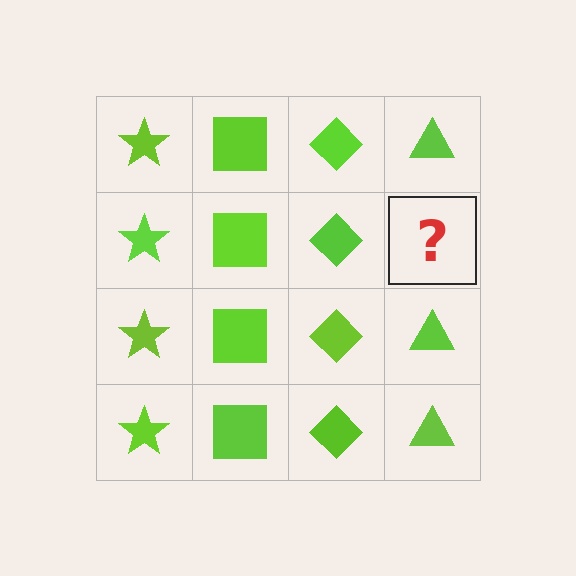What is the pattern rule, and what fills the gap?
The rule is that each column has a consistent shape. The gap should be filled with a lime triangle.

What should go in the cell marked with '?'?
The missing cell should contain a lime triangle.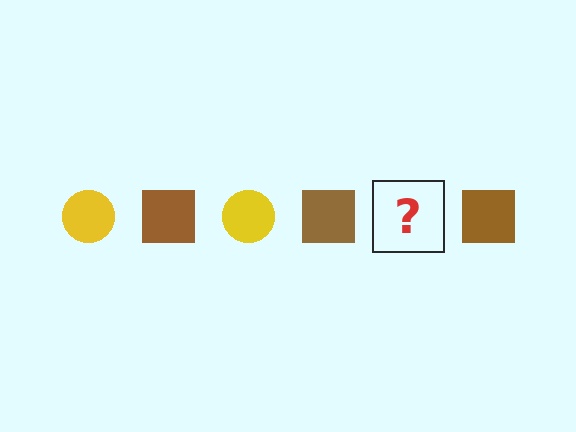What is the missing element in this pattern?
The missing element is a yellow circle.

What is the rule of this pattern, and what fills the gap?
The rule is that the pattern alternates between yellow circle and brown square. The gap should be filled with a yellow circle.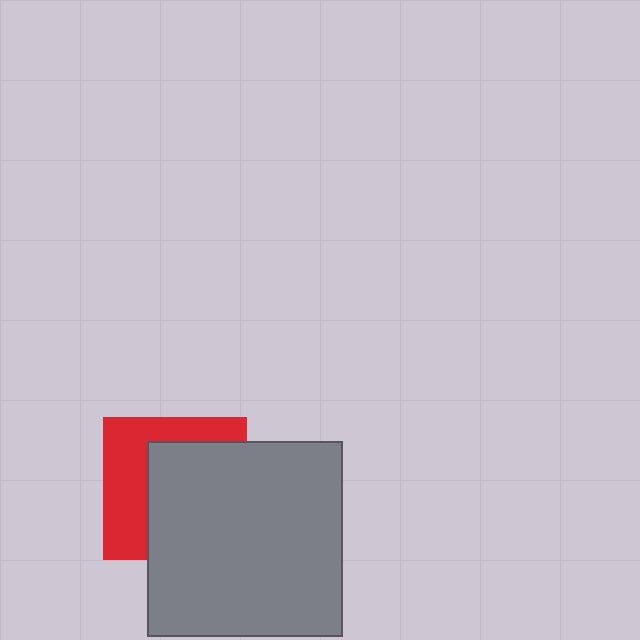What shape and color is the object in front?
The object in front is a gray square.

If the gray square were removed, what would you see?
You would see the complete red square.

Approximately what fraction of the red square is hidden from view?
Roughly 58% of the red square is hidden behind the gray square.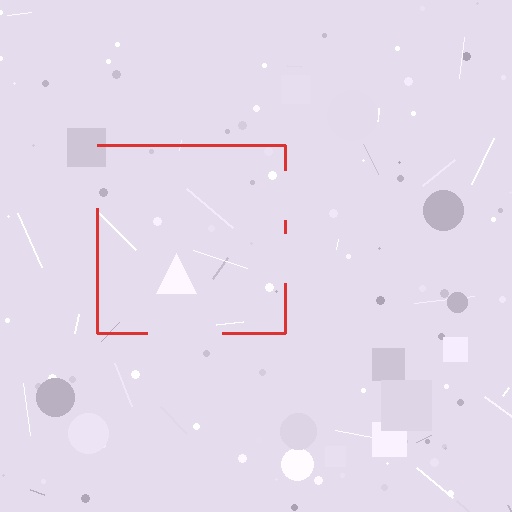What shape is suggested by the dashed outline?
The dashed outline suggests a square.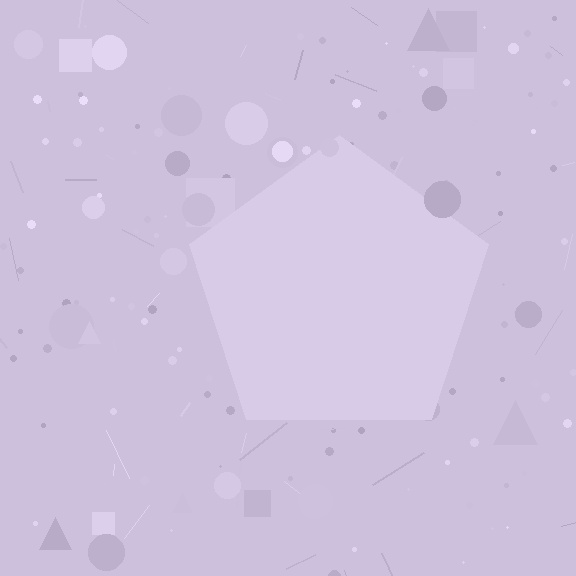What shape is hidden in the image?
A pentagon is hidden in the image.